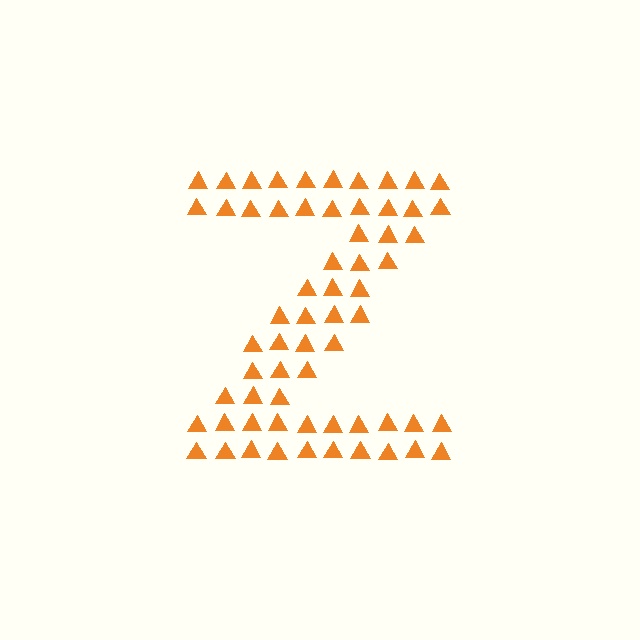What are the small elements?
The small elements are triangles.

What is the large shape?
The large shape is the letter Z.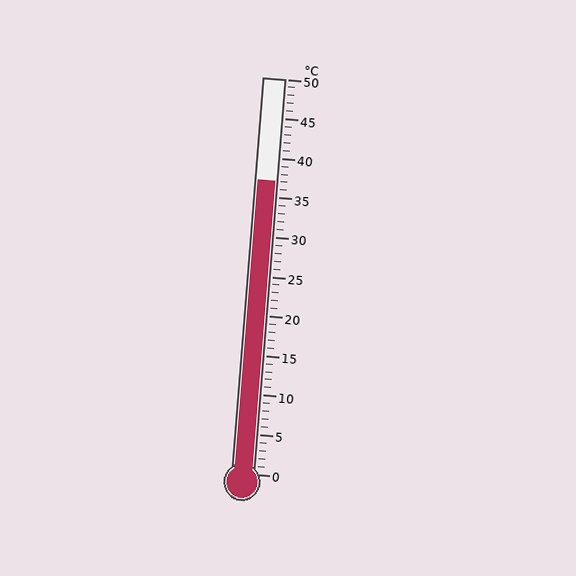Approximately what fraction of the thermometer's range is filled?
The thermometer is filled to approximately 75% of its range.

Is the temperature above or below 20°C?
The temperature is above 20°C.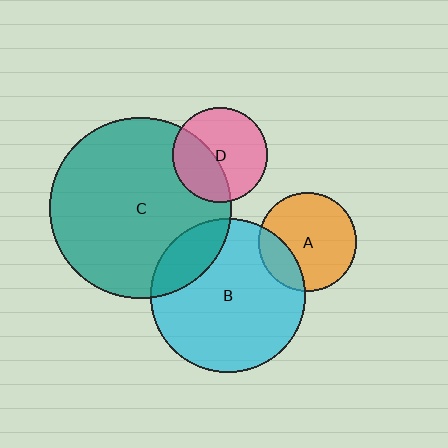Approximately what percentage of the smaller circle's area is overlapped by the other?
Approximately 20%.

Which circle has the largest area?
Circle C (teal).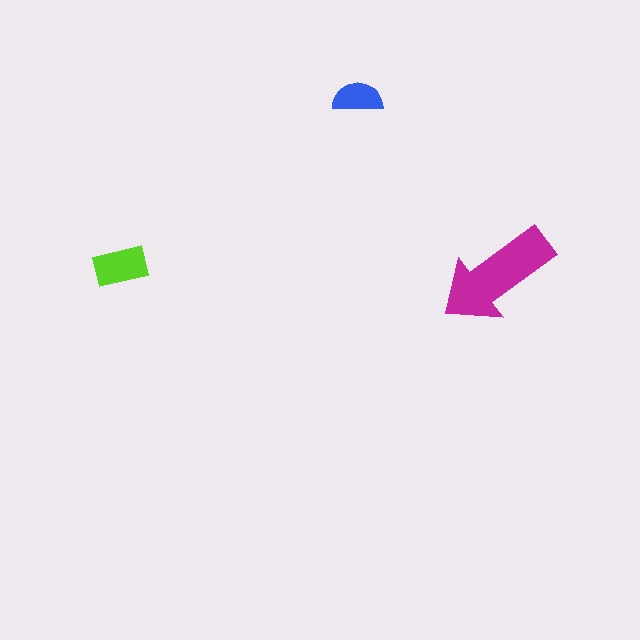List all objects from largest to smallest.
The magenta arrow, the lime rectangle, the blue semicircle.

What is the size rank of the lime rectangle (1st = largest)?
2nd.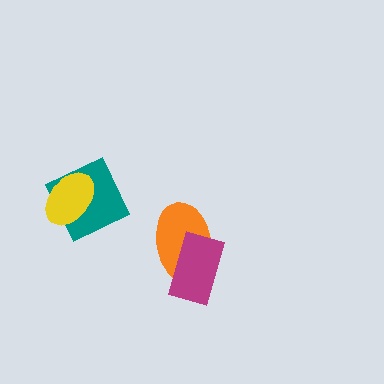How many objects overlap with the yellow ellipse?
1 object overlaps with the yellow ellipse.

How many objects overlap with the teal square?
1 object overlaps with the teal square.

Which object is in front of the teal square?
The yellow ellipse is in front of the teal square.